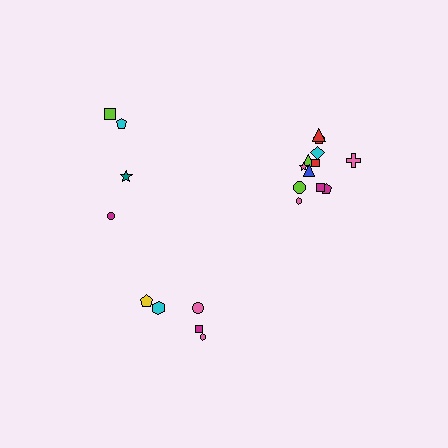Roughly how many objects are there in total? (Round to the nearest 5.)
Roughly 20 objects in total.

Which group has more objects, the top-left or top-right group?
The top-right group.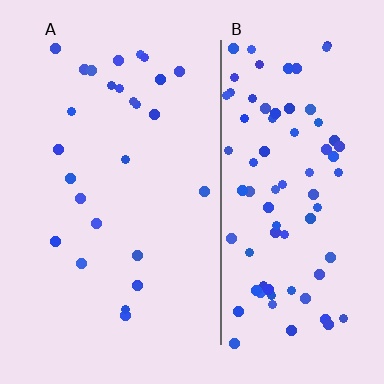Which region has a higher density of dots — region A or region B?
B (the right).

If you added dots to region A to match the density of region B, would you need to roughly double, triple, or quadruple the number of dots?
Approximately triple.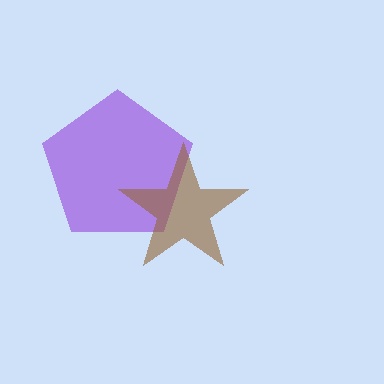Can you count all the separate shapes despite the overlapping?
Yes, there are 2 separate shapes.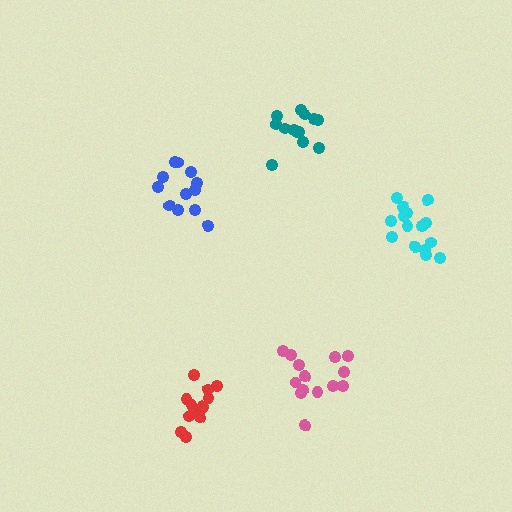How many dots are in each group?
Group 1: 12 dots, Group 2: 13 dots, Group 3: 14 dots, Group 4: 12 dots, Group 5: 15 dots (66 total).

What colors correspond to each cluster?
The clusters are colored: red, teal, pink, blue, cyan.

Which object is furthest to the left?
The blue cluster is leftmost.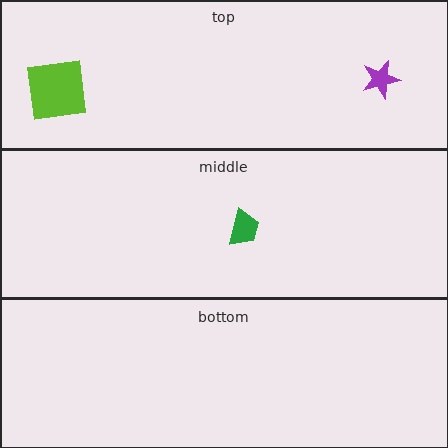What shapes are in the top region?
The purple star, the lime square.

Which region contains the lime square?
The top region.